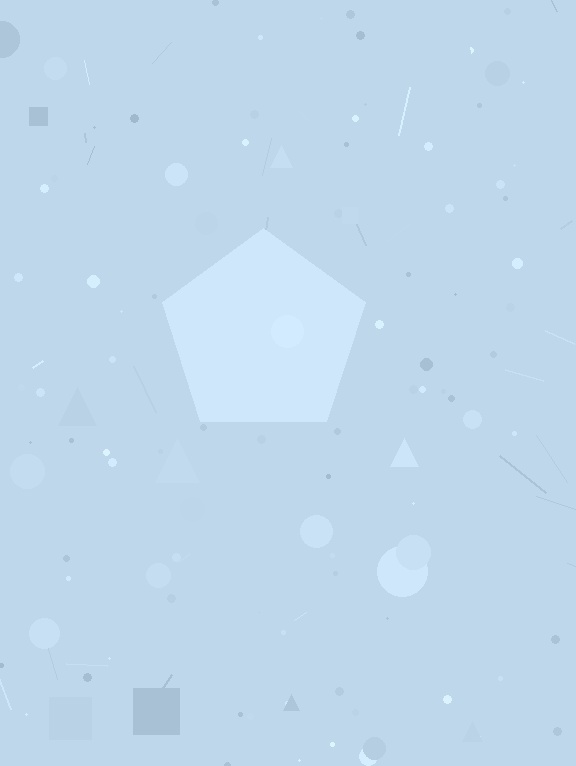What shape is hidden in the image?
A pentagon is hidden in the image.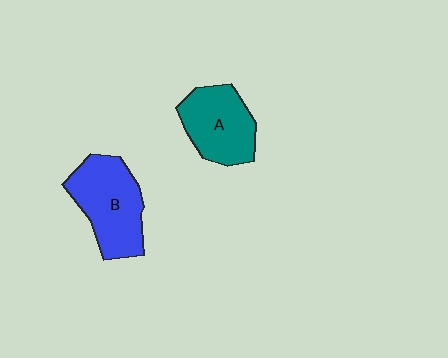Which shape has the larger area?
Shape B (blue).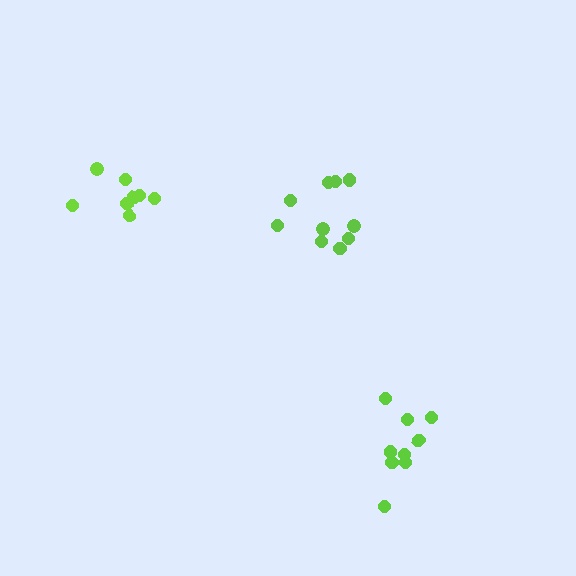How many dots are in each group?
Group 1: 9 dots, Group 2: 10 dots, Group 3: 8 dots (27 total).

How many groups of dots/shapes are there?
There are 3 groups.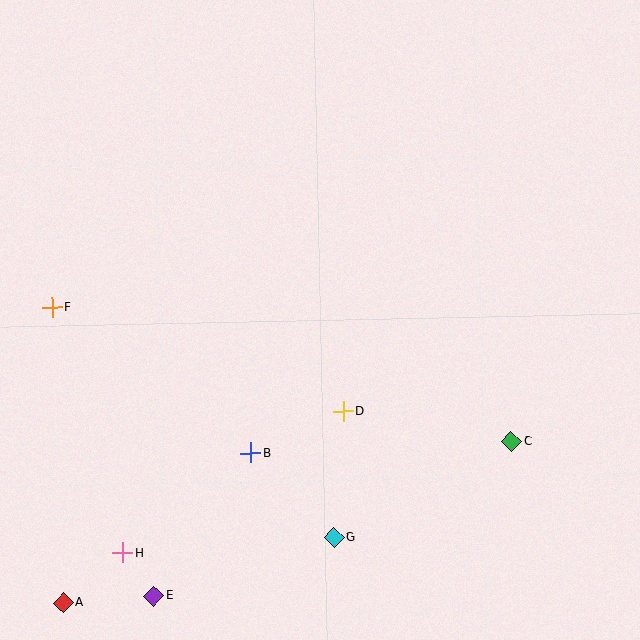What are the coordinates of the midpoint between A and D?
The midpoint between A and D is at (203, 507).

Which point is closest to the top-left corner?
Point F is closest to the top-left corner.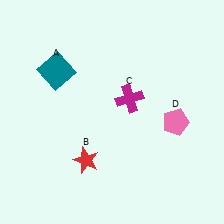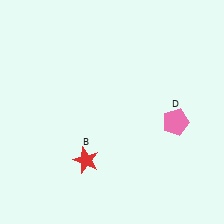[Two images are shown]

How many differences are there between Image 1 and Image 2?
There are 2 differences between the two images.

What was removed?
The magenta cross (C), the teal square (A) were removed in Image 2.